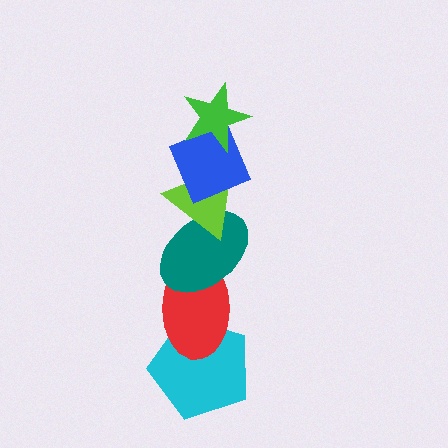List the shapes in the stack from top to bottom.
From top to bottom: the green star, the blue diamond, the lime triangle, the teal ellipse, the red ellipse, the cyan pentagon.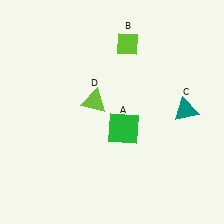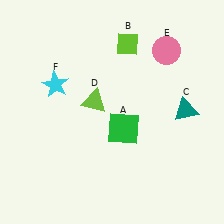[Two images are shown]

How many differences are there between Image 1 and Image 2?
There are 2 differences between the two images.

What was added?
A pink circle (E), a cyan star (F) were added in Image 2.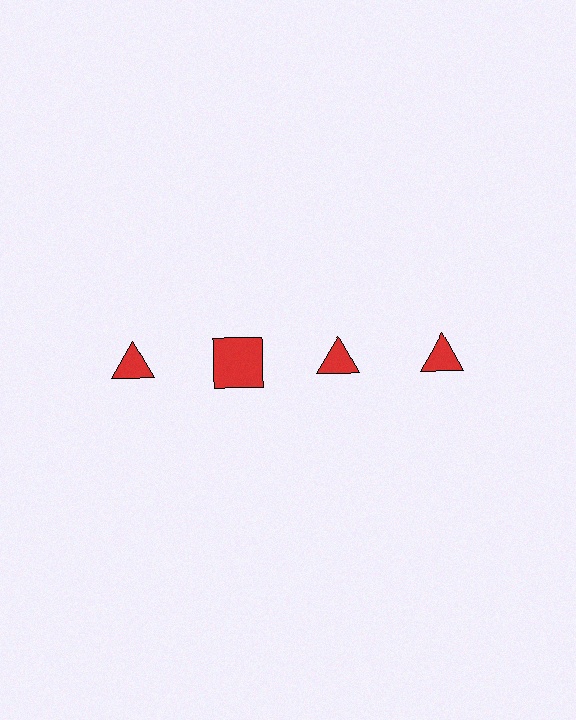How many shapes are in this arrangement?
There are 4 shapes arranged in a grid pattern.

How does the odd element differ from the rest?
It has a different shape: square instead of triangle.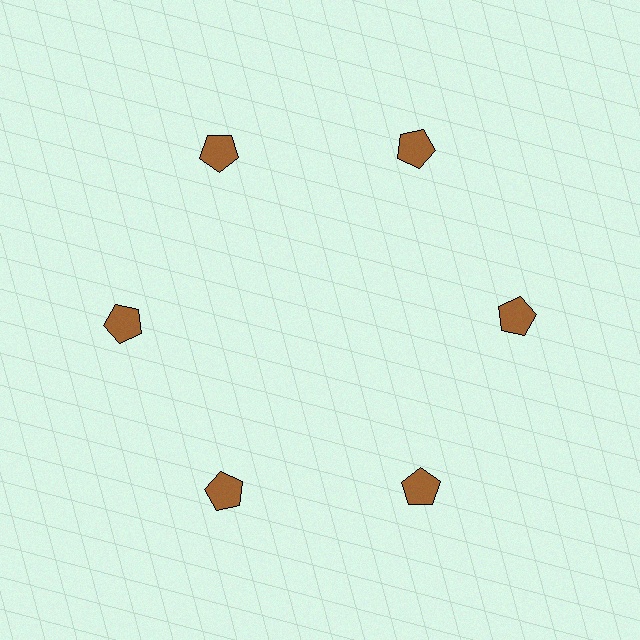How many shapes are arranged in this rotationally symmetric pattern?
There are 6 shapes, arranged in 6 groups of 1.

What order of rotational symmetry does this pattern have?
This pattern has 6-fold rotational symmetry.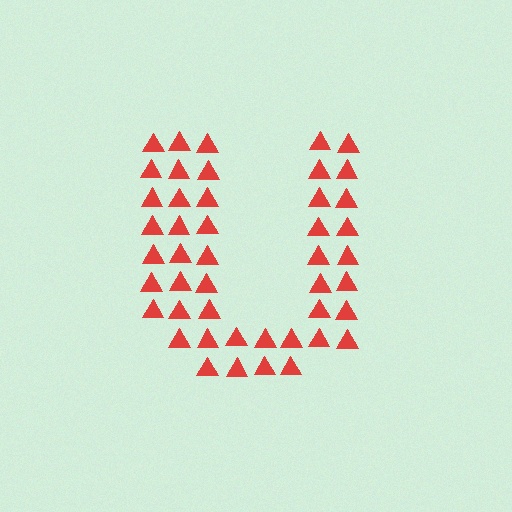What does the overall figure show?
The overall figure shows the letter U.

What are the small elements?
The small elements are triangles.